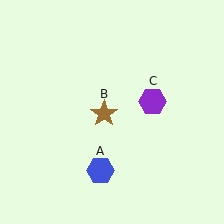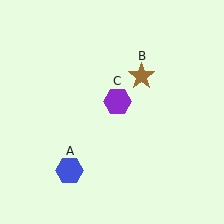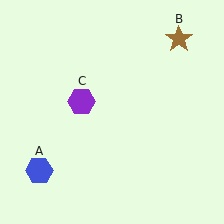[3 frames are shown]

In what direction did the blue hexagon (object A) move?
The blue hexagon (object A) moved left.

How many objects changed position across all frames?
3 objects changed position: blue hexagon (object A), brown star (object B), purple hexagon (object C).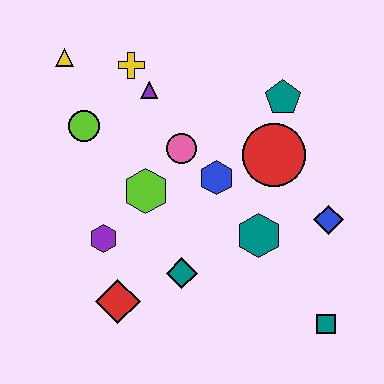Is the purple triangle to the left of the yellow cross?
No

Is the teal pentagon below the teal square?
No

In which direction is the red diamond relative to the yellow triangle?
The red diamond is below the yellow triangle.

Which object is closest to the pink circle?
The blue hexagon is closest to the pink circle.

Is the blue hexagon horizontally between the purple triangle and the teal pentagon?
Yes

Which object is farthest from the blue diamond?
The yellow triangle is farthest from the blue diamond.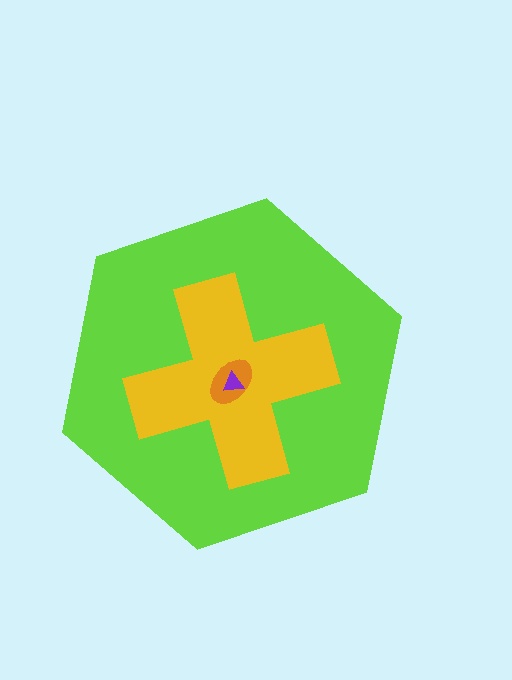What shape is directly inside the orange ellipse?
The purple triangle.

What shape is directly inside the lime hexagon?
The yellow cross.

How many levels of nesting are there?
4.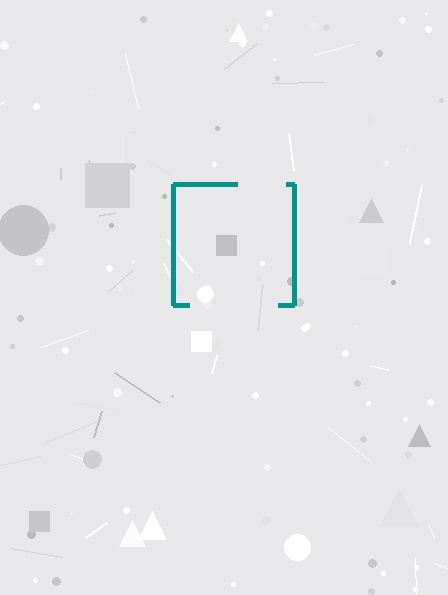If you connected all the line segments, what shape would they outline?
They would outline a square.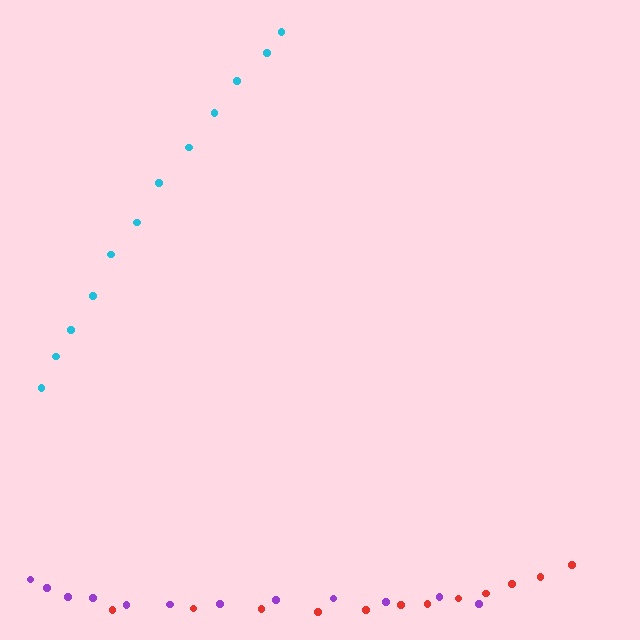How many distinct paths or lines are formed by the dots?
There are 3 distinct paths.